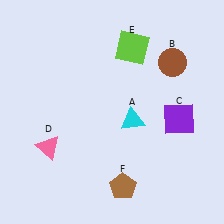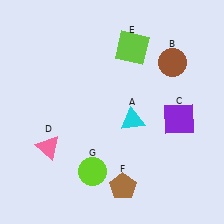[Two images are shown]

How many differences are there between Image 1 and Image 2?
There is 1 difference between the two images.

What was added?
A lime circle (G) was added in Image 2.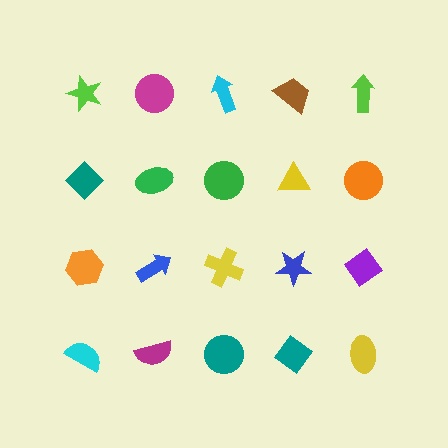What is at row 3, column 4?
A blue star.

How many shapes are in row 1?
5 shapes.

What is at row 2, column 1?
A teal diamond.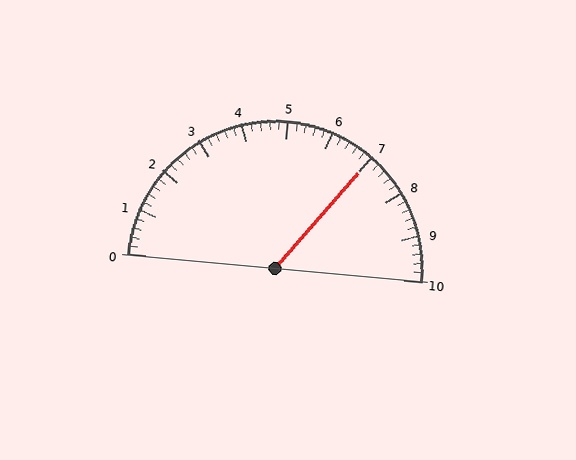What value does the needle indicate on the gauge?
The needle indicates approximately 7.0.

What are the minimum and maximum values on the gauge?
The gauge ranges from 0 to 10.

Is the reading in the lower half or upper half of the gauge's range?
The reading is in the upper half of the range (0 to 10).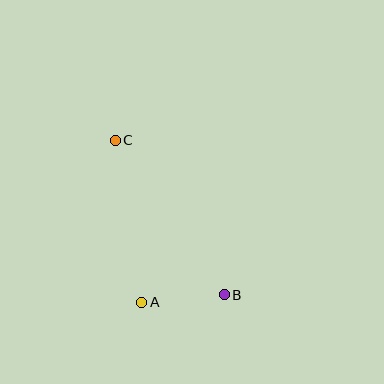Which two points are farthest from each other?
Points B and C are farthest from each other.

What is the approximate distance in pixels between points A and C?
The distance between A and C is approximately 164 pixels.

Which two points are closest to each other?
Points A and B are closest to each other.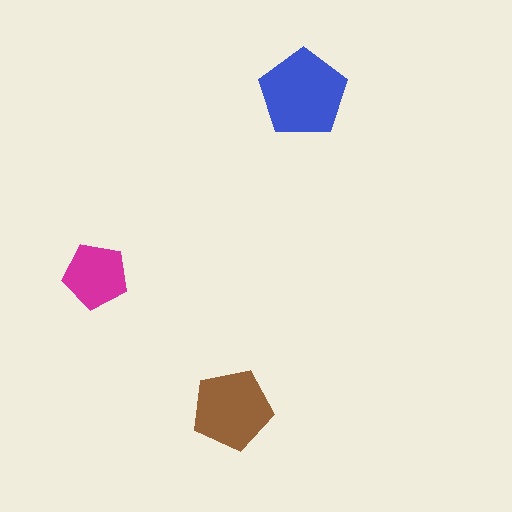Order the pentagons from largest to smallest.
the blue one, the brown one, the magenta one.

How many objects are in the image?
There are 3 objects in the image.